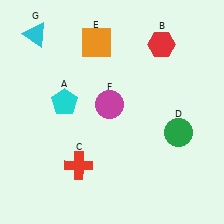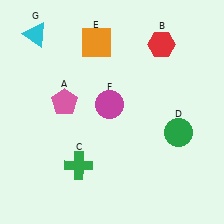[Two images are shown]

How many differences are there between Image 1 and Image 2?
There are 2 differences between the two images.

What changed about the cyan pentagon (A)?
In Image 1, A is cyan. In Image 2, it changed to pink.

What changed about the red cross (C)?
In Image 1, C is red. In Image 2, it changed to green.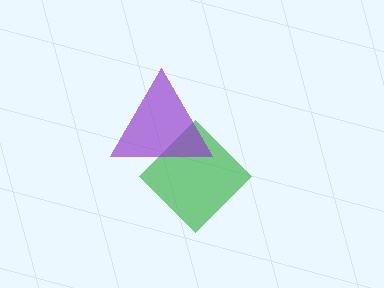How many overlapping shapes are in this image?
There are 2 overlapping shapes in the image.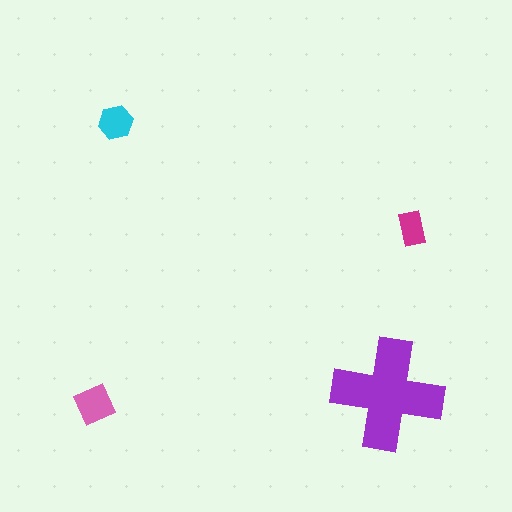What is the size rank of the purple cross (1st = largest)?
1st.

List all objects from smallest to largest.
The magenta rectangle, the cyan hexagon, the pink diamond, the purple cross.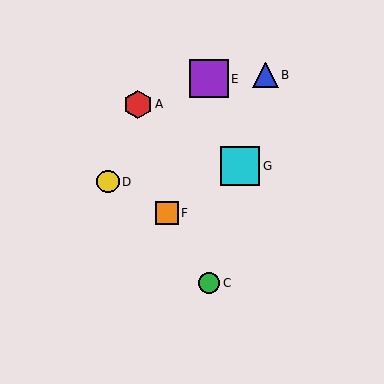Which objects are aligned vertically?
Objects C, E are aligned vertically.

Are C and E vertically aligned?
Yes, both are at x≈209.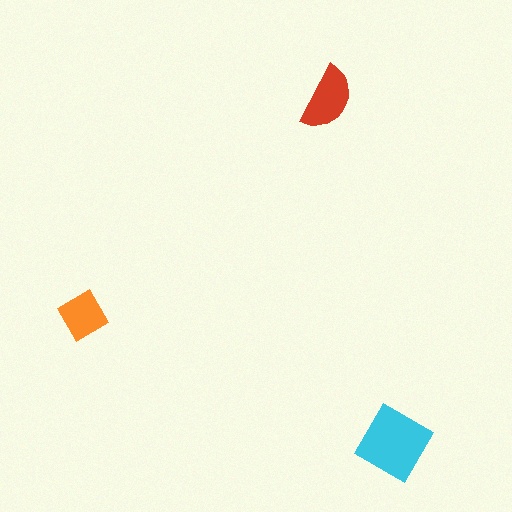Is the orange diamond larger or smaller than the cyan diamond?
Smaller.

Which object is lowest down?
The cyan diamond is bottommost.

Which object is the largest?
The cyan diamond.